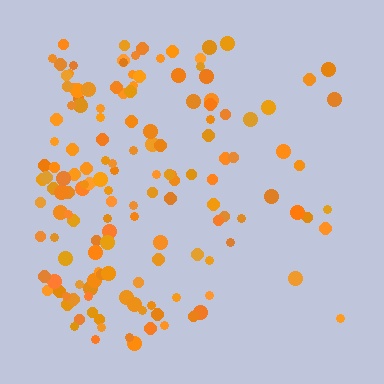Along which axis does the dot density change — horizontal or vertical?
Horizontal.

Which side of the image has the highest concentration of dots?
The left.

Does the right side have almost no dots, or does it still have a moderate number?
Still a moderate number, just noticeably fewer than the left.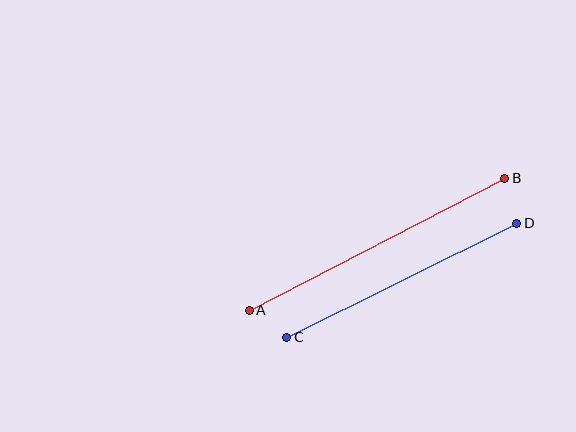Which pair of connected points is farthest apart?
Points A and B are farthest apart.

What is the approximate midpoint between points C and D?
The midpoint is at approximately (402, 280) pixels.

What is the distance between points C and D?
The distance is approximately 257 pixels.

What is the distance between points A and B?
The distance is approximately 288 pixels.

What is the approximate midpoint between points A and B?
The midpoint is at approximately (377, 244) pixels.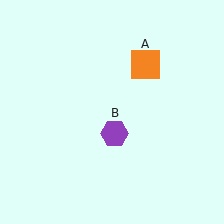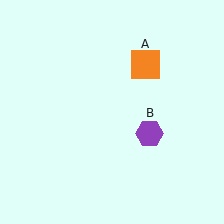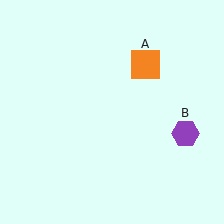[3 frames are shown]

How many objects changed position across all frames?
1 object changed position: purple hexagon (object B).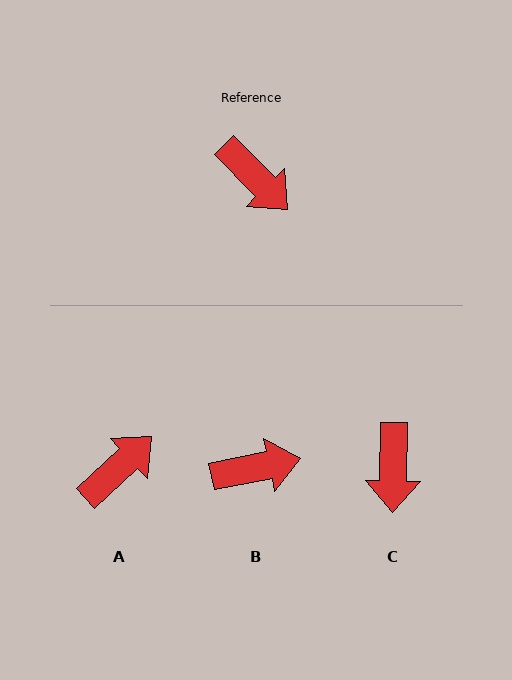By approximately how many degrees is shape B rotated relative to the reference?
Approximately 57 degrees counter-clockwise.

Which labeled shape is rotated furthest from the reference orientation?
A, about 88 degrees away.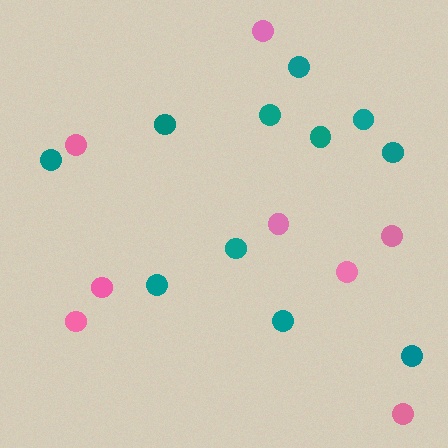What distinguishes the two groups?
There are 2 groups: one group of pink circles (8) and one group of teal circles (11).